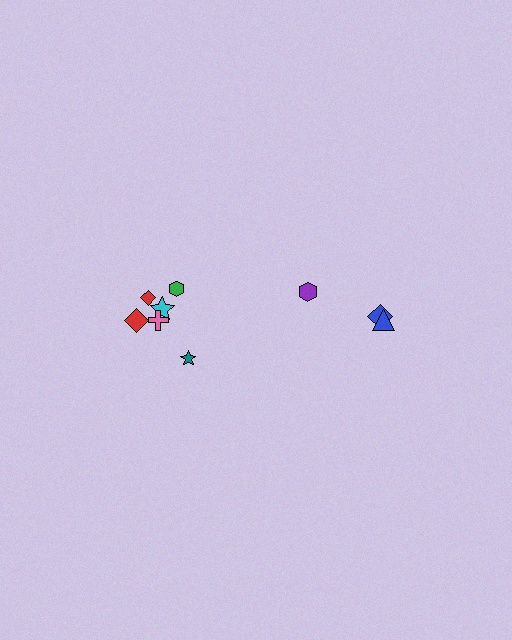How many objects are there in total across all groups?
There are 9 objects.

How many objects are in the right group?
There are 3 objects.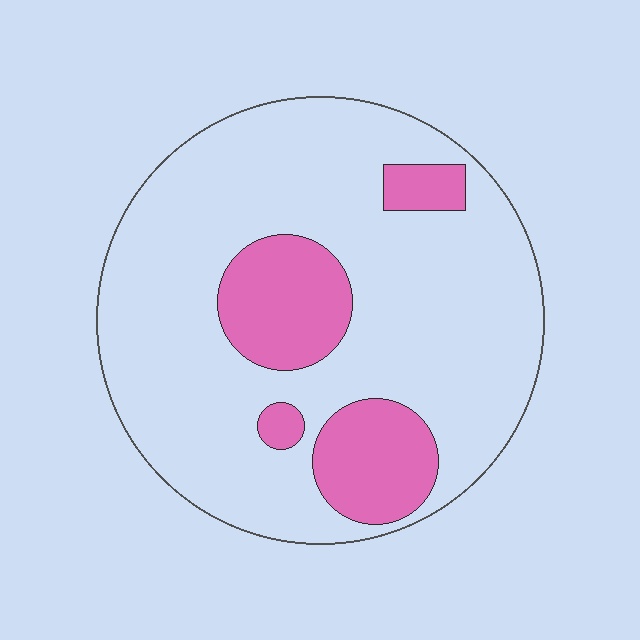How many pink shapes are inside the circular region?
4.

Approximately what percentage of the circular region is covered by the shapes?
Approximately 20%.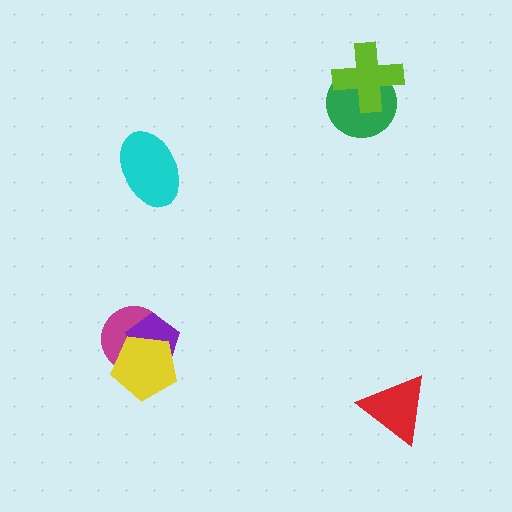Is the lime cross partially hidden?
No, no other shape covers it.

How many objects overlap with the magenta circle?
2 objects overlap with the magenta circle.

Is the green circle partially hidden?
Yes, it is partially covered by another shape.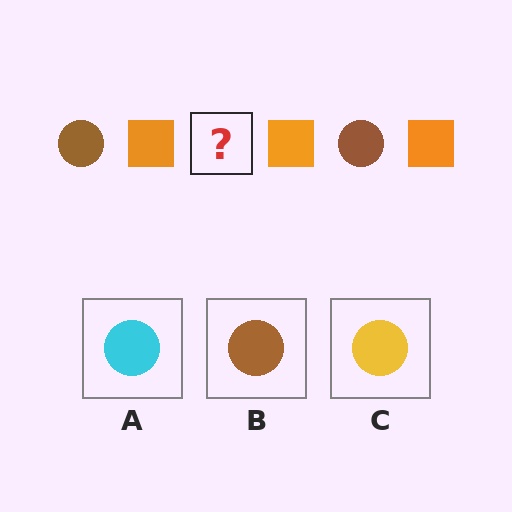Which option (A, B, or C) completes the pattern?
B.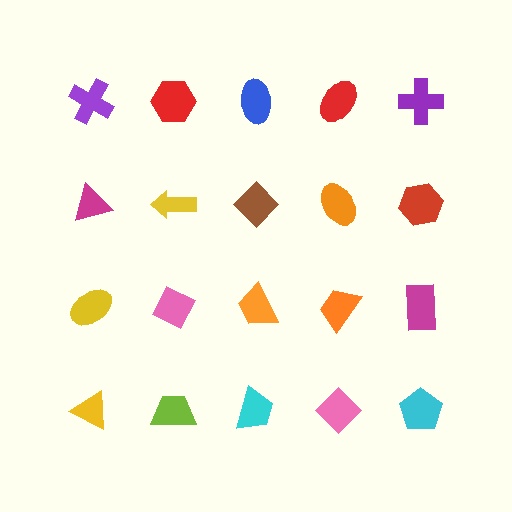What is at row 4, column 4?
A pink diamond.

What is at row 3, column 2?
A pink diamond.